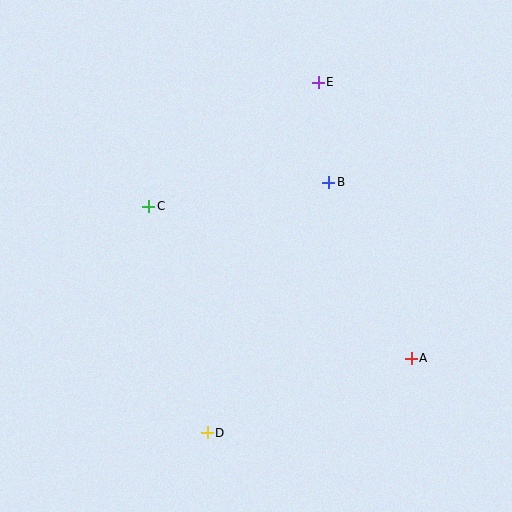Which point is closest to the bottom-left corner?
Point D is closest to the bottom-left corner.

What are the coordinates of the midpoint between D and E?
The midpoint between D and E is at (263, 257).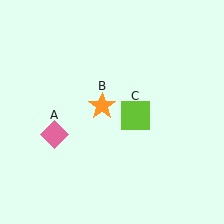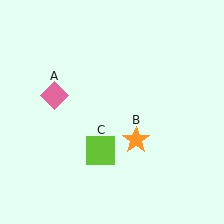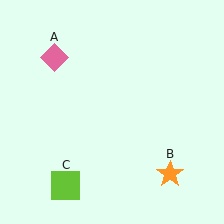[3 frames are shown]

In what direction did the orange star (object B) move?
The orange star (object B) moved down and to the right.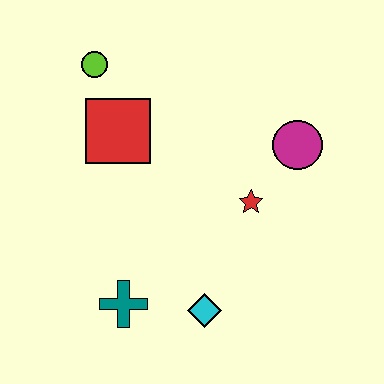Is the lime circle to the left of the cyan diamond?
Yes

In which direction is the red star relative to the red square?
The red star is to the right of the red square.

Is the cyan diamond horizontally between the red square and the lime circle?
No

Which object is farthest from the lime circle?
The cyan diamond is farthest from the lime circle.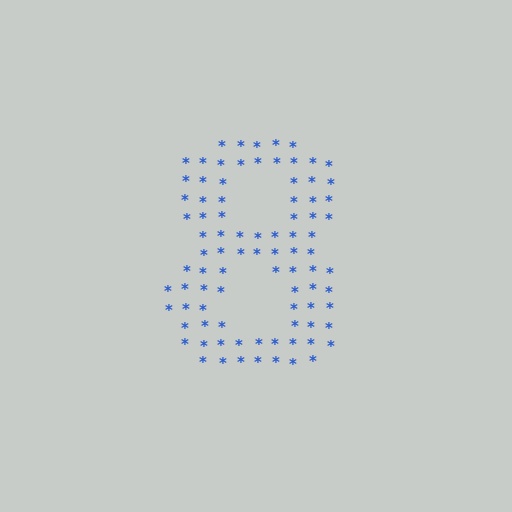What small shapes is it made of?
It is made of small asterisks.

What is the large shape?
The large shape is the digit 8.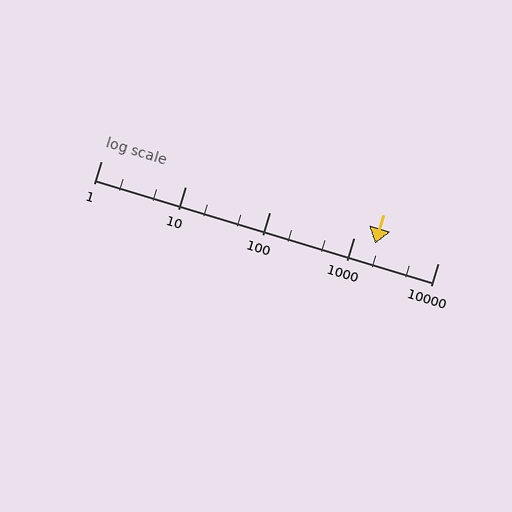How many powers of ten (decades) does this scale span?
The scale spans 4 decades, from 1 to 10000.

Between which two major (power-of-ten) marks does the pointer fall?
The pointer is between 1000 and 10000.